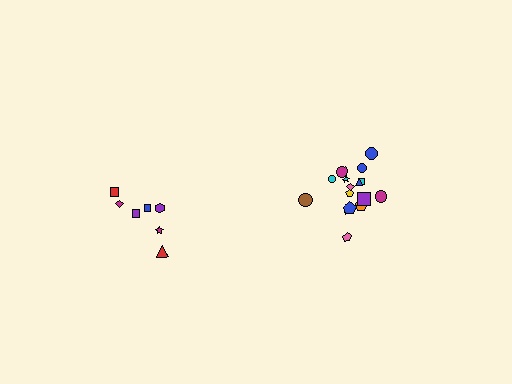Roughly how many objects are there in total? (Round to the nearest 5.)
Roughly 20 objects in total.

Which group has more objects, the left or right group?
The right group.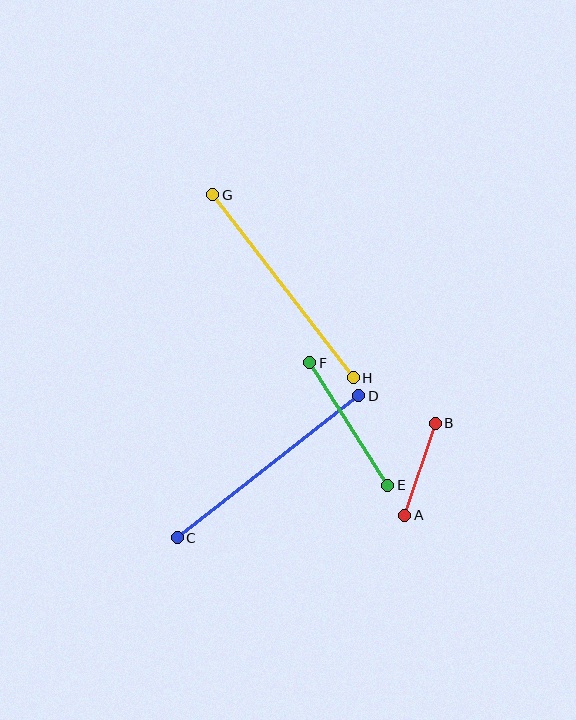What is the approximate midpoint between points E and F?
The midpoint is at approximately (349, 424) pixels.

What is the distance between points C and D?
The distance is approximately 231 pixels.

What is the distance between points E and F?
The distance is approximately 145 pixels.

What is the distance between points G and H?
The distance is approximately 231 pixels.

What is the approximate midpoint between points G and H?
The midpoint is at approximately (283, 286) pixels.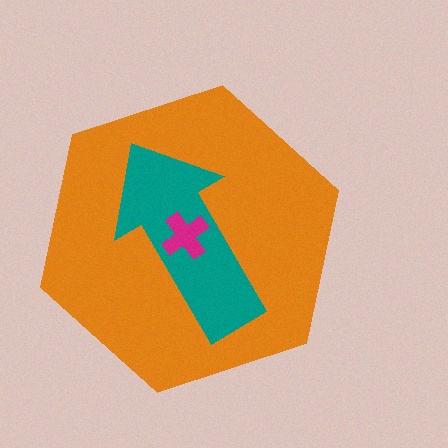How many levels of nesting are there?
3.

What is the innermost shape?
The magenta cross.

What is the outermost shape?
The orange hexagon.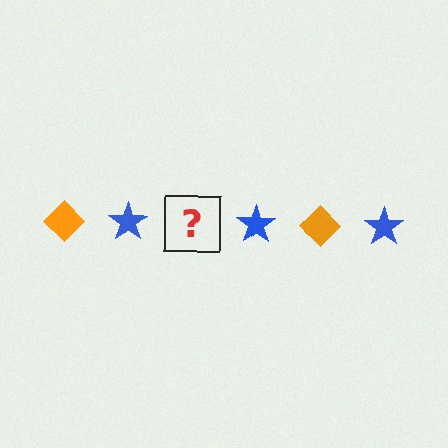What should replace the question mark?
The question mark should be replaced with an orange diamond.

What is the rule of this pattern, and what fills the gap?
The rule is that the pattern alternates between orange diamond and blue star. The gap should be filled with an orange diamond.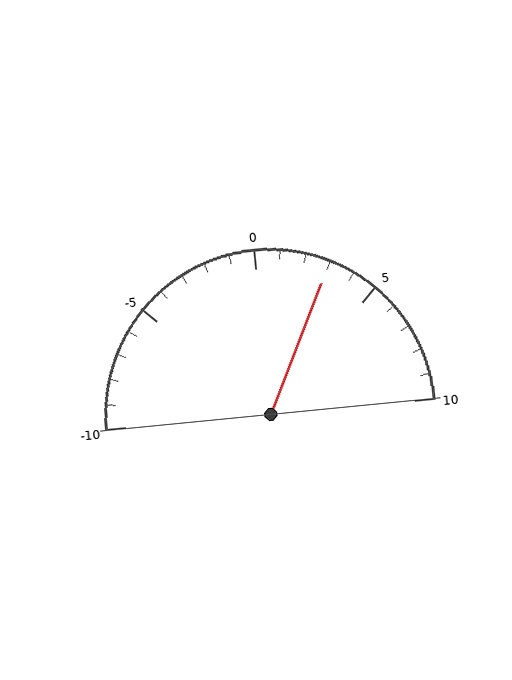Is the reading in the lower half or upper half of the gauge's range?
The reading is in the upper half of the range (-10 to 10).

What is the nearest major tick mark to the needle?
The nearest major tick mark is 5.